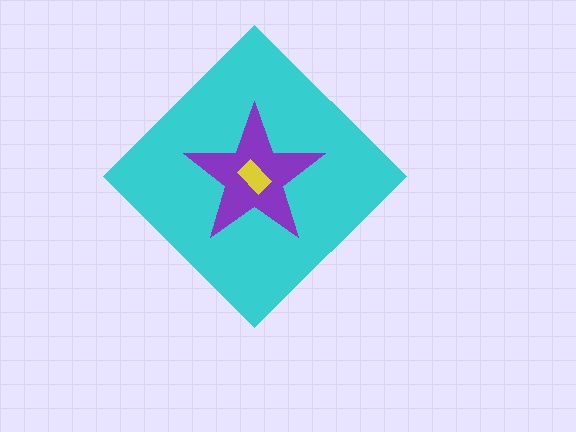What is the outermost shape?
The cyan diamond.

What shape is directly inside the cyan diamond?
The purple star.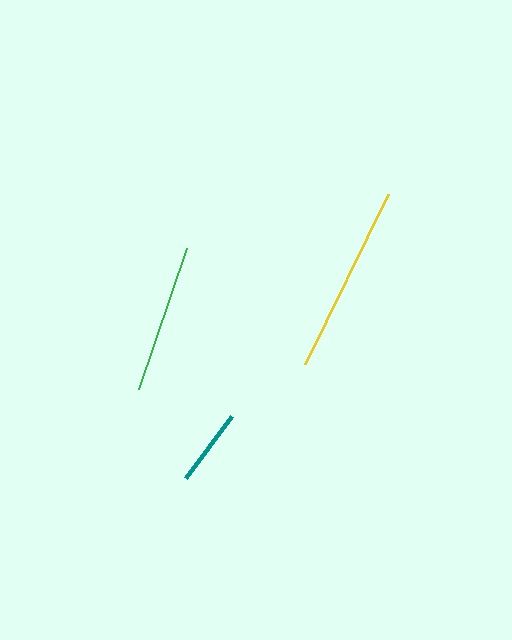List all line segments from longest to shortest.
From longest to shortest: yellow, green, teal.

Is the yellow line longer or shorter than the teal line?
The yellow line is longer than the teal line.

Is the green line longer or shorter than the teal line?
The green line is longer than the teal line.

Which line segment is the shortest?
The teal line is the shortest at approximately 77 pixels.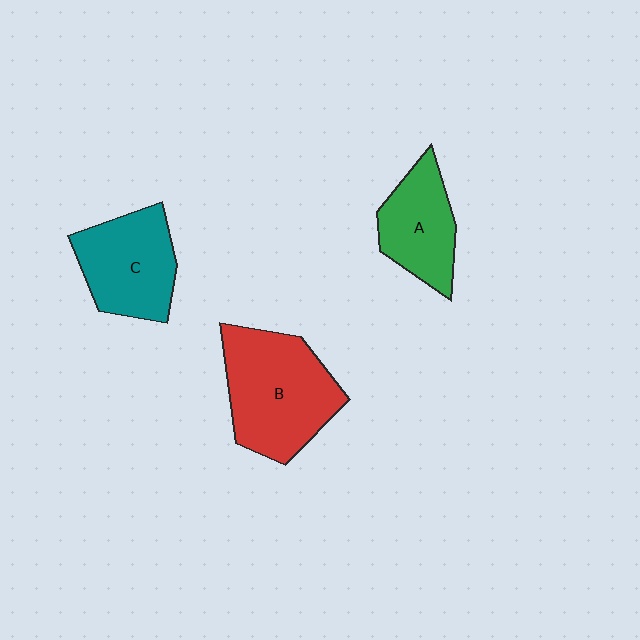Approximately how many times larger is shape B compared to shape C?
Approximately 1.3 times.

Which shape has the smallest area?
Shape A (green).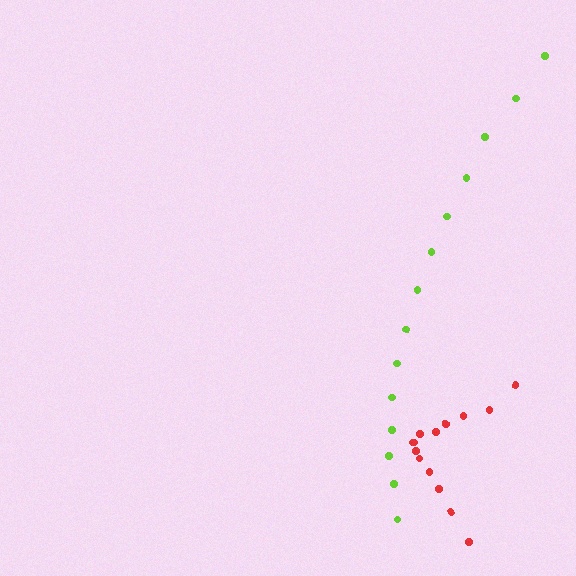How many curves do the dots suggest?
There are 2 distinct paths.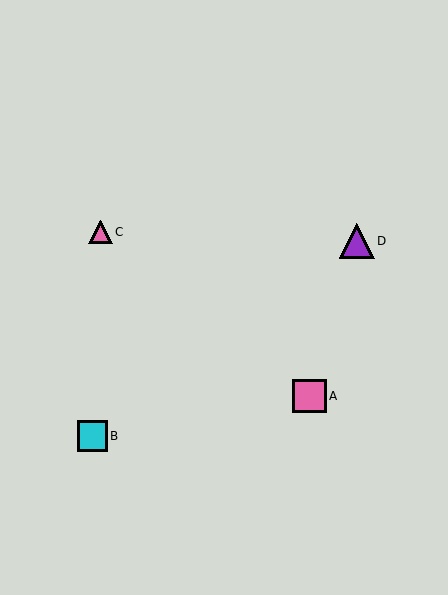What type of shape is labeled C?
Shape C is a pink triangle.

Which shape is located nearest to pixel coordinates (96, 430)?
The cyan square (labeled B) at (92, 436) is nearest to that location.